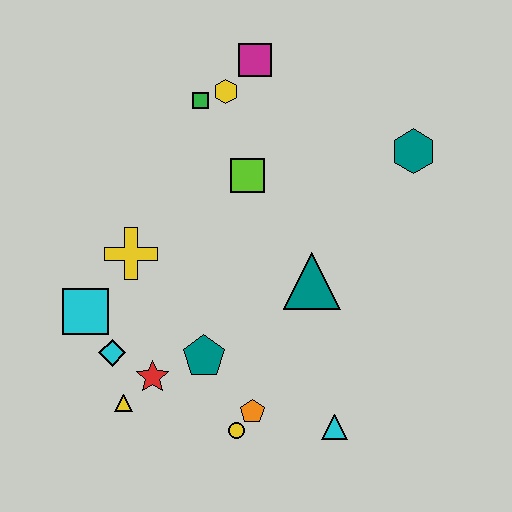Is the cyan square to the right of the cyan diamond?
No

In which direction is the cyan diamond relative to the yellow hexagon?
The cyan diamond is below the yellow hexagon.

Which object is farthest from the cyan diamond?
The teal hexagon is farthest from the cyan diamond.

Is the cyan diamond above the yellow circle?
Yes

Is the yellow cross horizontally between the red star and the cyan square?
Yes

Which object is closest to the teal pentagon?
The red star is closest to the teal pentagon.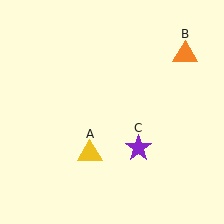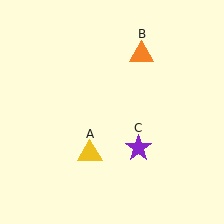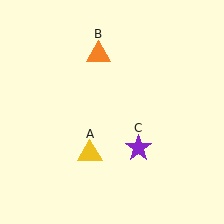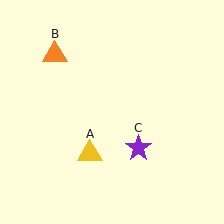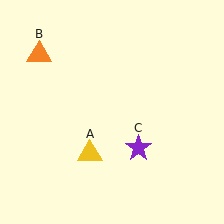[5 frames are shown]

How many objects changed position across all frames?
1 object changed position: orange triangle (object B).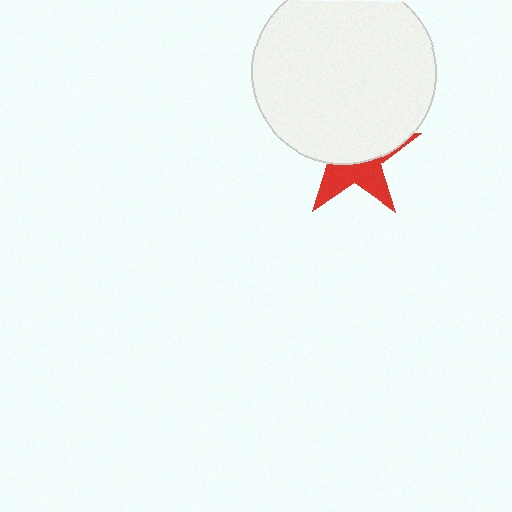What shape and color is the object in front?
The object in front is a white circle.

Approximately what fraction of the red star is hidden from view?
Roughly 60% of the red star is hidden behind the white circle.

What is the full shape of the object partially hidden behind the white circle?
The partially hidden object is a red star.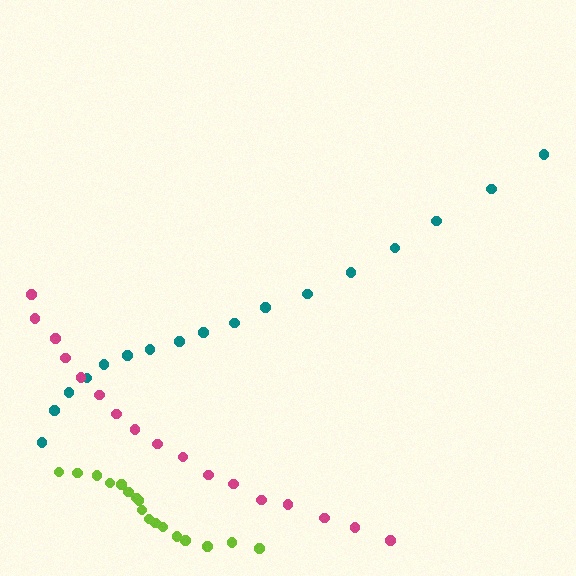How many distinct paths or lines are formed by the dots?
There are 3 distinct paths.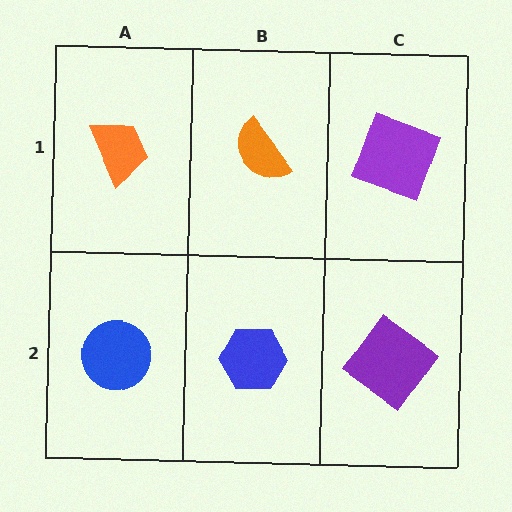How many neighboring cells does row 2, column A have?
2.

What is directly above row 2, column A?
An orange trapezoid.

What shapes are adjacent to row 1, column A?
A blue circle (row 2, column A), an orange semicircle (row 1, column B).